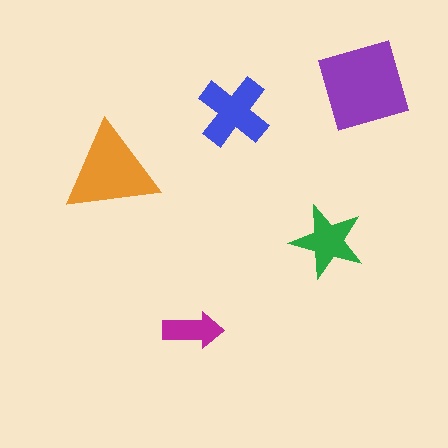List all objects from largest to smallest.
The purple diamond, the orange triangle, the blue cross, the green star, the magenta arrow.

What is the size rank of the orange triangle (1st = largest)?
2nd.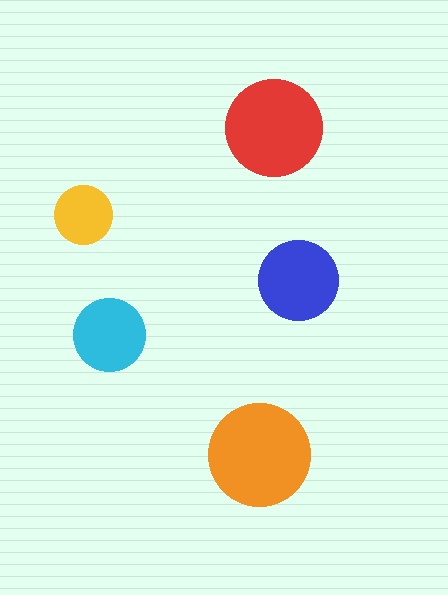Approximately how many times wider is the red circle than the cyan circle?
About 1.5 times wider.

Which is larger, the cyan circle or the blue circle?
The blue one.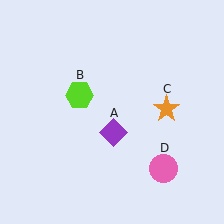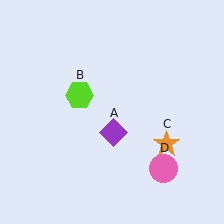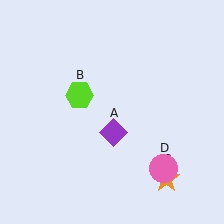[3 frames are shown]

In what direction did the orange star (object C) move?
The orange star (object C) moved down.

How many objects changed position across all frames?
1 object changed position: orange star (object C).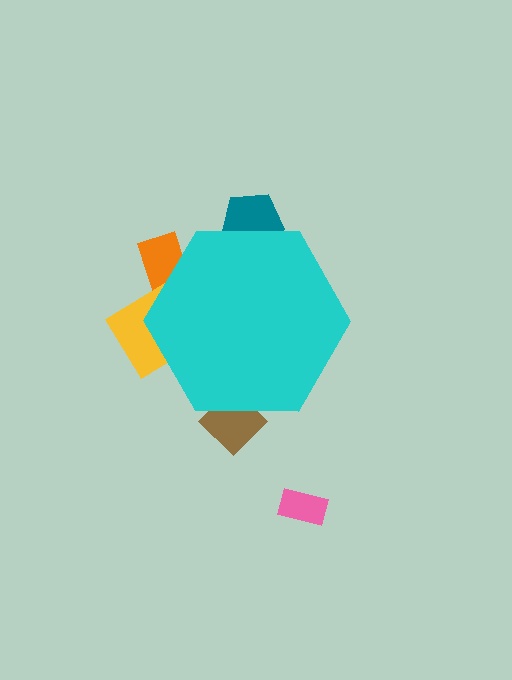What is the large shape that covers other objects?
A cyan hexagon.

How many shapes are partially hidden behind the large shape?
4 shapes are partially hidden.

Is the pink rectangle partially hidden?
No, the pink rectangle is fully visible.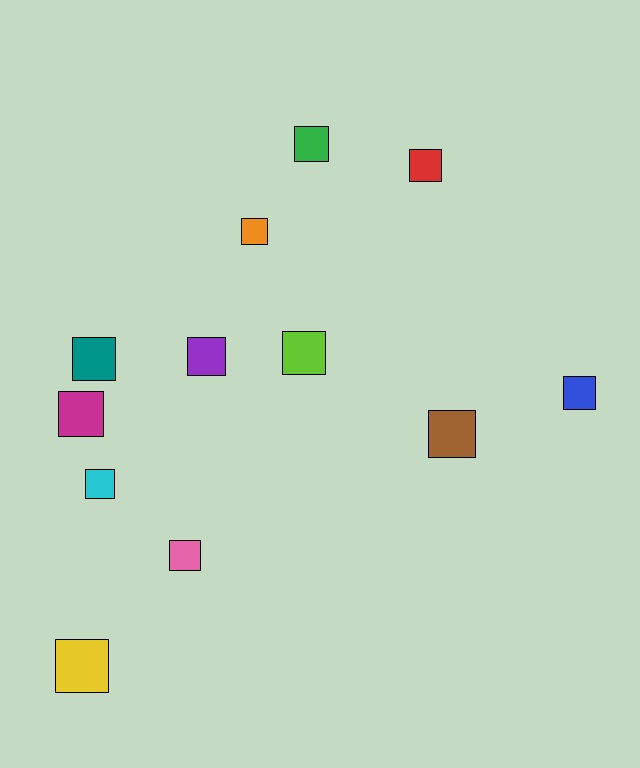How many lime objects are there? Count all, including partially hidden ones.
There is 1 lime object.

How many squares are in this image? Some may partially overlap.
There are 12 squares.